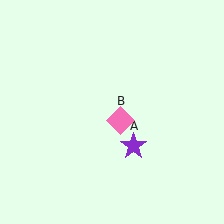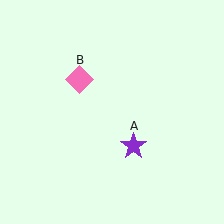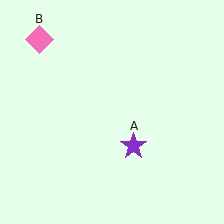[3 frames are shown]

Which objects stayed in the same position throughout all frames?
Purple star (object A) remained stationary.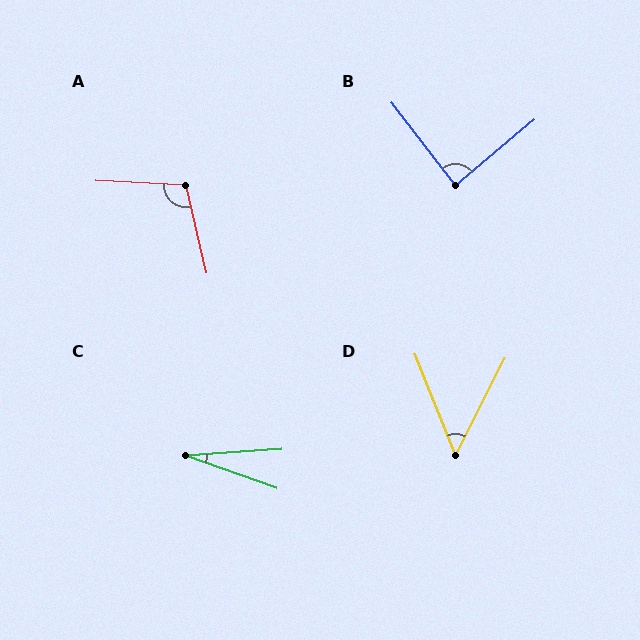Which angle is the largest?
A, at approximately 106 degrees.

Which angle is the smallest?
C, at approximately 24 degrees.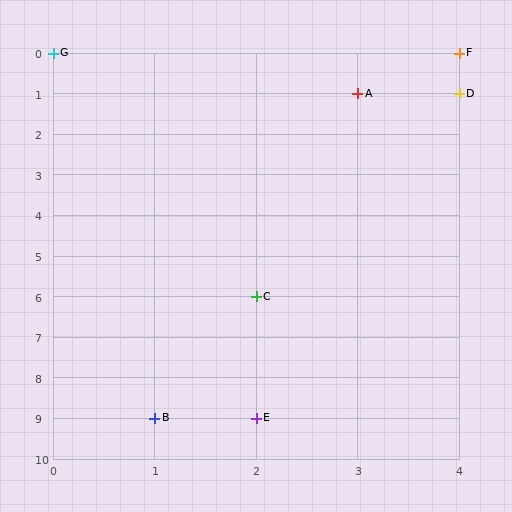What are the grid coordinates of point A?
Point A is at grid coordinates (3, 1).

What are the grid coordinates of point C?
Point C is at grid coordinates (2, 6).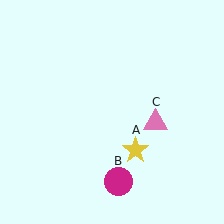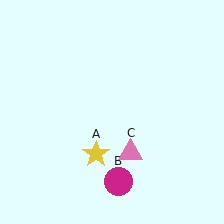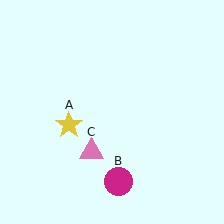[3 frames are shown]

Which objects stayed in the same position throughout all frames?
Magenta circle (object B) remained stationary.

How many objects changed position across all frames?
2 objects changed position: yellow star (object A), pink triangle (object C).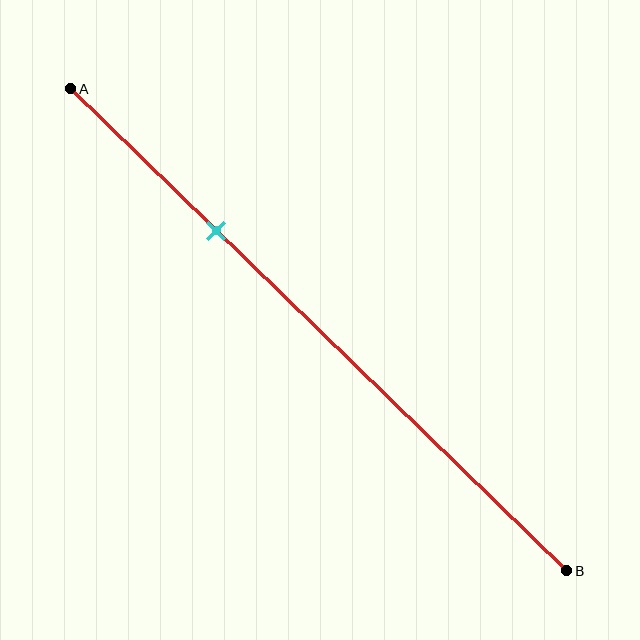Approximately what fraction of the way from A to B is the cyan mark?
The cyan mark is approximately 30% of the way from A to B.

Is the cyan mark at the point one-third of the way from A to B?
No, the mark is at about 30% from A, not at the 33% one-third point.